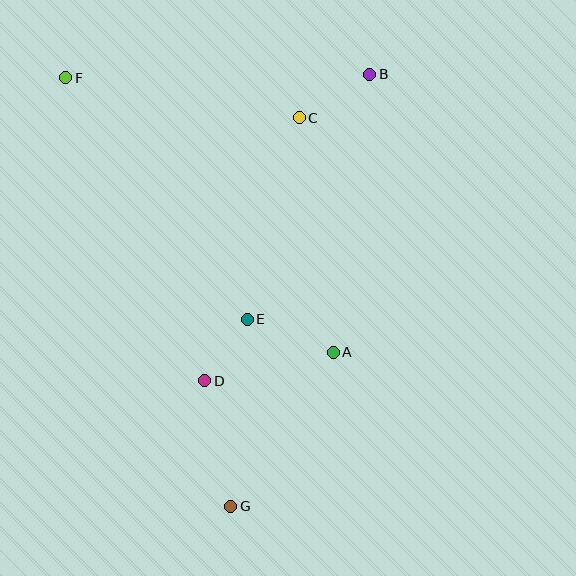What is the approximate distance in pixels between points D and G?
The distance between D and G is approximately 128 pixels.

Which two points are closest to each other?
Points D and E are closest to each other.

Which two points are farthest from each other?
Points F and G are farthest from each other.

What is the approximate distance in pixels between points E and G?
The distance between E and G is approximately 188 pixels.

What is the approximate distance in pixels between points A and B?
The distance between A and B is approximately 281 pixels.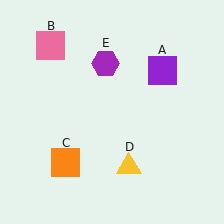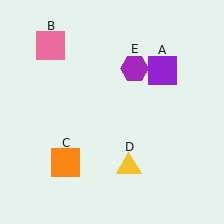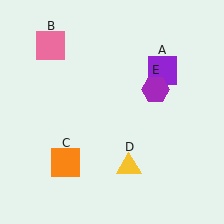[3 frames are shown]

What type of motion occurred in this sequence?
The purple hexagon (object E) rotated clockwise around the center of the scene.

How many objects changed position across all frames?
1 object changed position: purple hexagon (object E).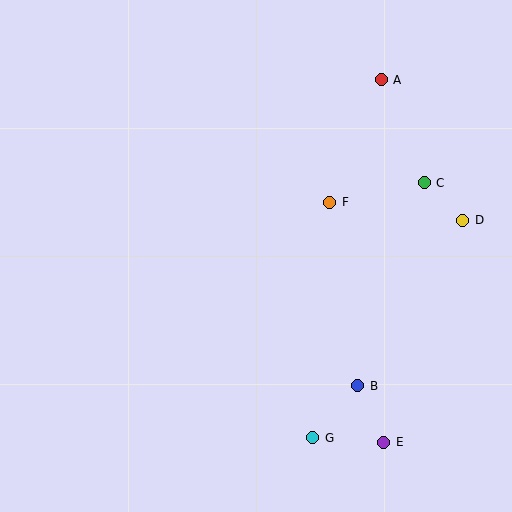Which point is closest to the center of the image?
Point F at (330, 202) is closest to the center.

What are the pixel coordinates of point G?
Point G is at (313, 438).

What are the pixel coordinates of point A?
Point A is at (381, 80).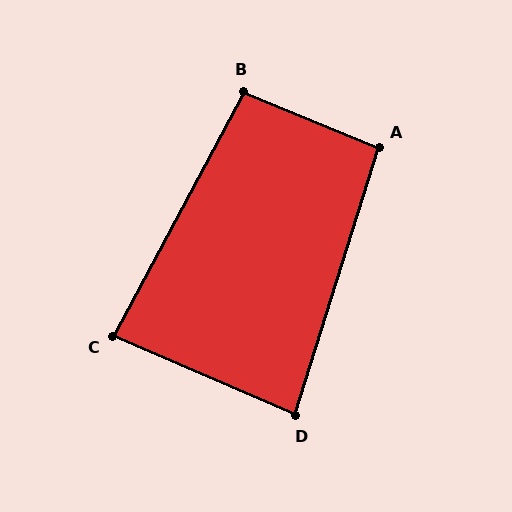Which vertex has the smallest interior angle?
D, at approximately 84 degrees.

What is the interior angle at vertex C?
Approximately 85 degrees (approximately right).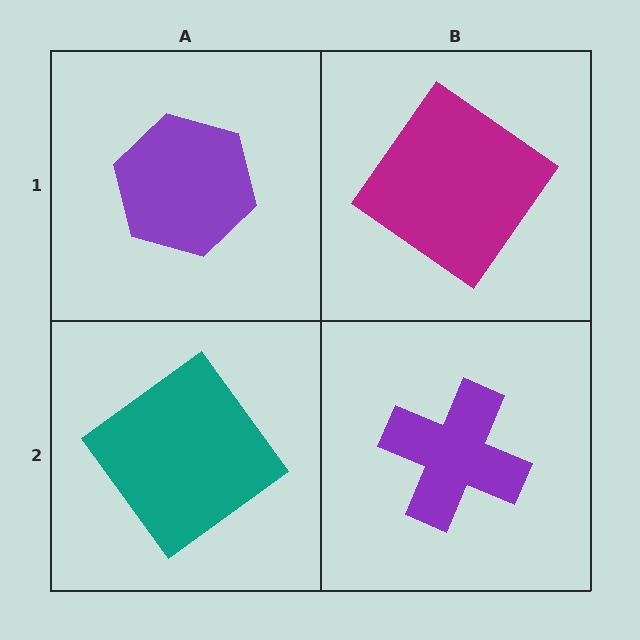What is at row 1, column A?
A purple hexagon.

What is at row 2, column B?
A purple cross.